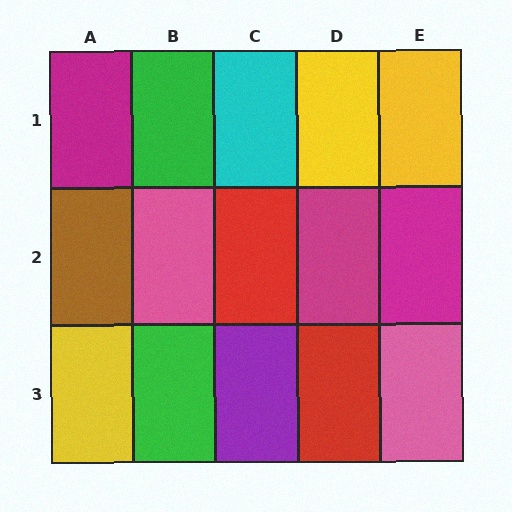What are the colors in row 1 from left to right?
Magenta, green, cyan, yellow, yellow.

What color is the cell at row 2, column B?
Pink.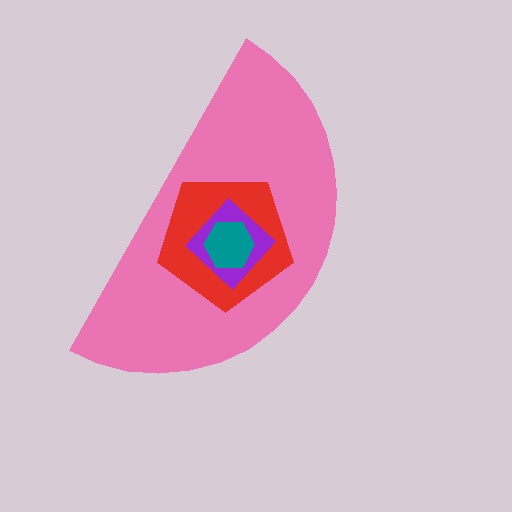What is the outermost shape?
The pink semicircle.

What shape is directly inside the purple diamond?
The teal hexagon.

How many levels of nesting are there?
4.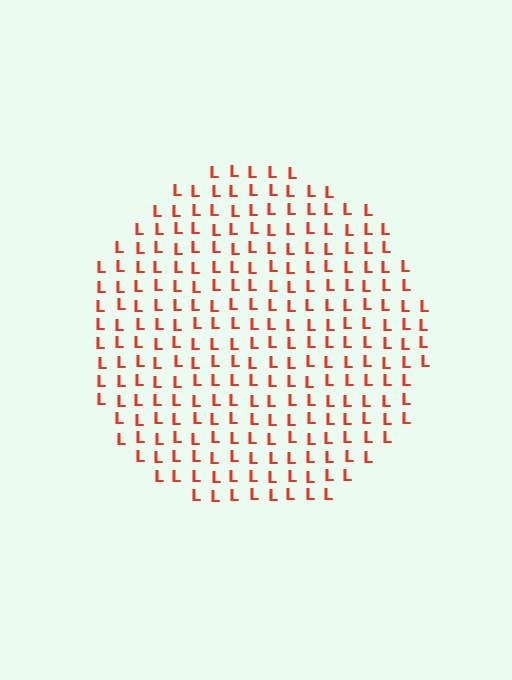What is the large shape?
The large shape is a circle.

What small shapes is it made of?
It is made of small letter L's.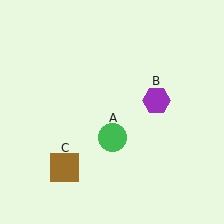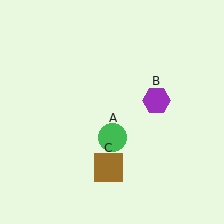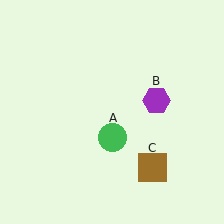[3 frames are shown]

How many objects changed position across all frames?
1 object changed position: brown square (object C).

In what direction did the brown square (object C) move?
The brown square (object C) moved right.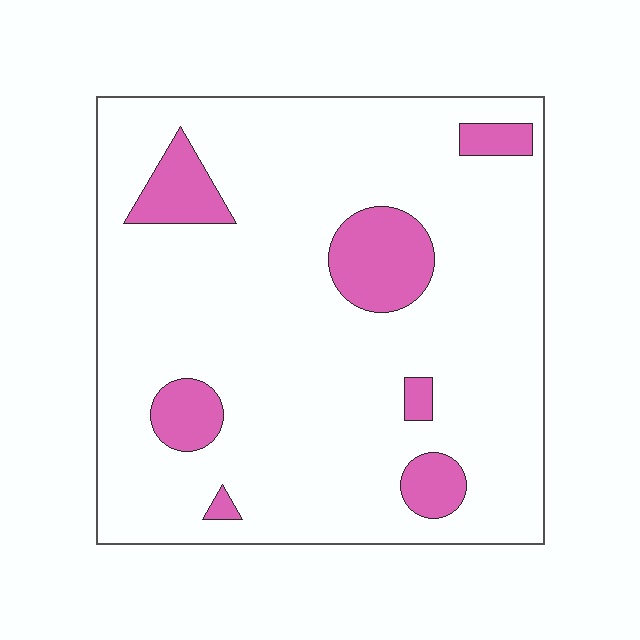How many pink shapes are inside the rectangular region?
7.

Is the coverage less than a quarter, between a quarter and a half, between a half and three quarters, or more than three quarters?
Less than a quarter.